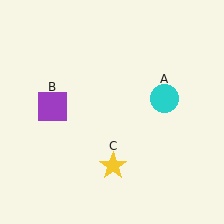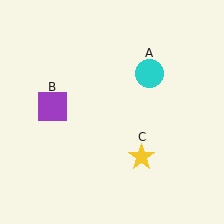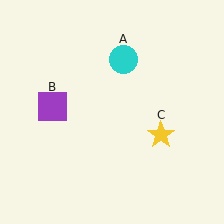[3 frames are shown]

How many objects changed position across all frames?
2 objects changed position: cyan circle (object A), yellow star (object C).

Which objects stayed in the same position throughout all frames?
Purple square (object B) remained stationary.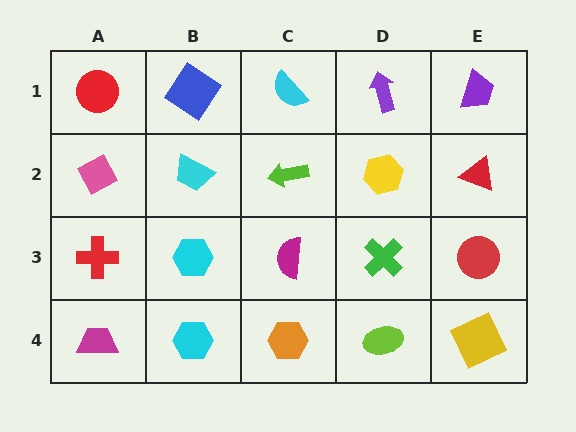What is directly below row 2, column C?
A magenta semicircle.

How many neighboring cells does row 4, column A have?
2.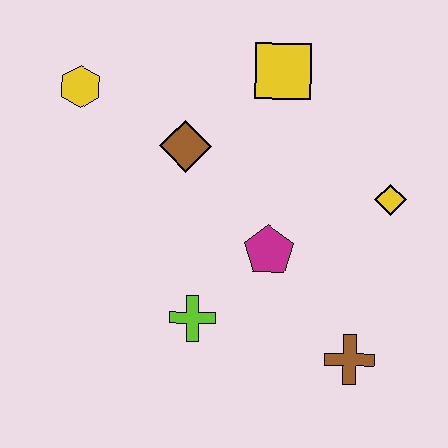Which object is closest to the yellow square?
The brown diamond is closest to the yellow square.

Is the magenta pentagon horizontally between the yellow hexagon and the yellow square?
Yes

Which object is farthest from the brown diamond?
The brown cross is farthest from the brown diamond.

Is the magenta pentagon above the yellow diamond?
No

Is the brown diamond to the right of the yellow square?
No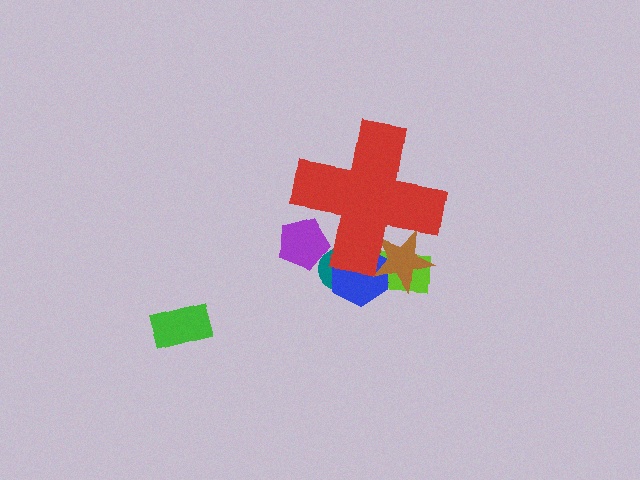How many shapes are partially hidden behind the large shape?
5 shapes are partially hidden.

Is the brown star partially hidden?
Yes, the brown star is partially hidden behind the red cross.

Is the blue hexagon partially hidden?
Yes, the blue hexagon is partially hidden behind the red cross.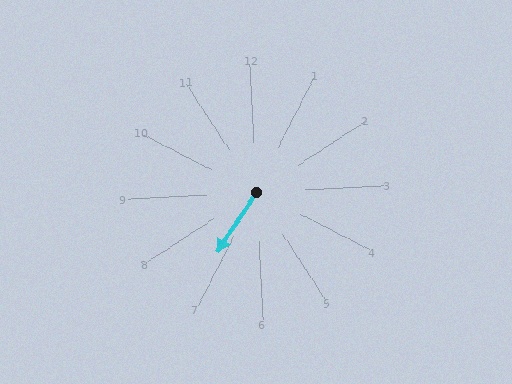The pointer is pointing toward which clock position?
Roughly 7 o'clock.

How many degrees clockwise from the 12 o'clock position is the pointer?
Approximately 216 degrees.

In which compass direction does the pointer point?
Southwest.